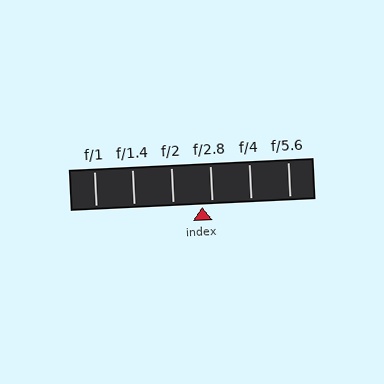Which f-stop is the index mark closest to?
The index mark is closest to f/2.8.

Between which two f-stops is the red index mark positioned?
The index mark is between f/2 and f/2.8.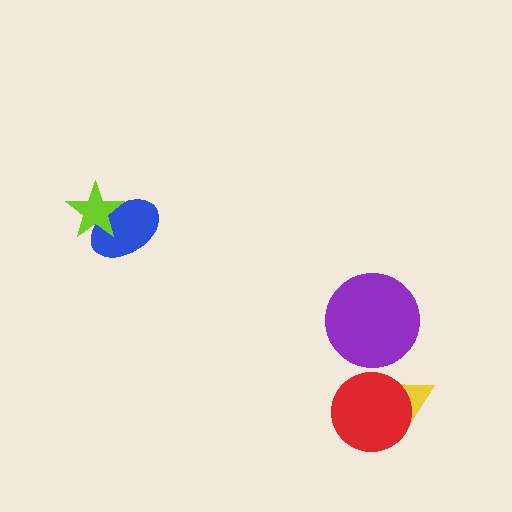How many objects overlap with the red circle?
1 object overlaps with the red circle.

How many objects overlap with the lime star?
1 object overlaps with the lime star.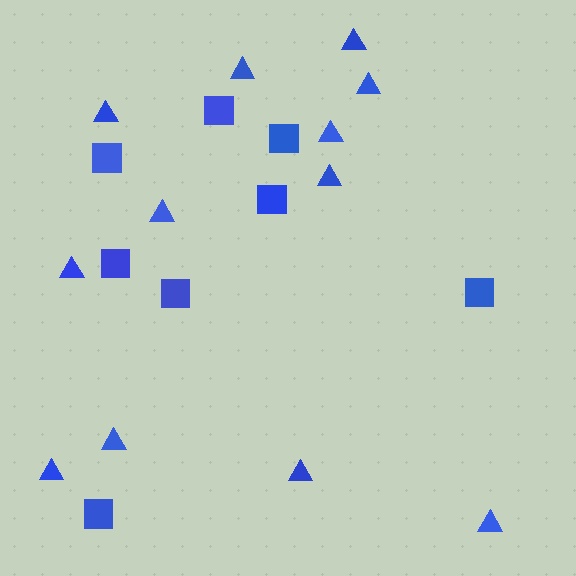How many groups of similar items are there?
There are 2 groups: one group of squares (8) and one group of triangles (12).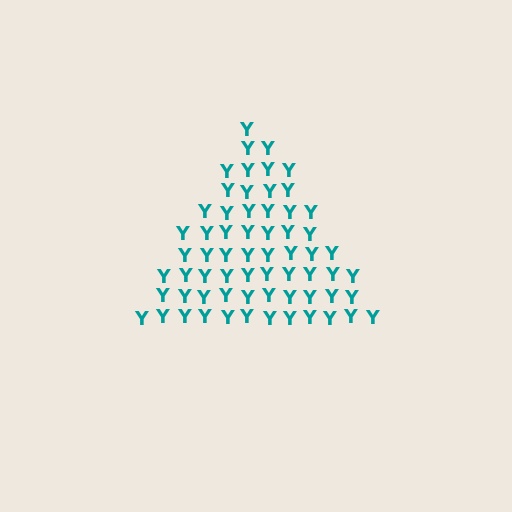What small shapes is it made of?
It is made of small letter Y's.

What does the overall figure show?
The overall figure shows a triangle.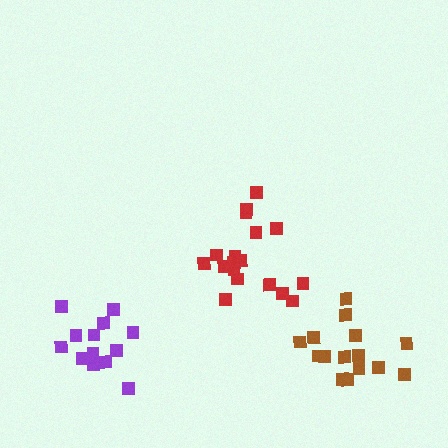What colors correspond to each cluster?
The clusters are colored: red, brown, purple.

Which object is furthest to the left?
The purple cluster is leftmost.